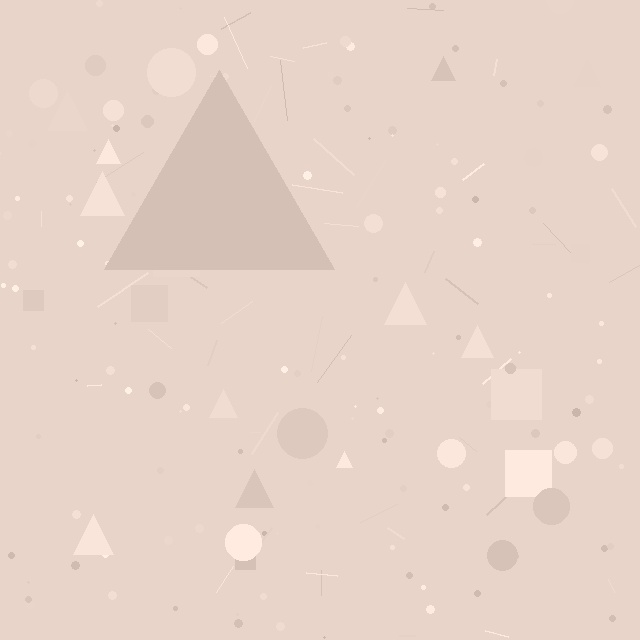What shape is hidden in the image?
A triangle is hidden in the image.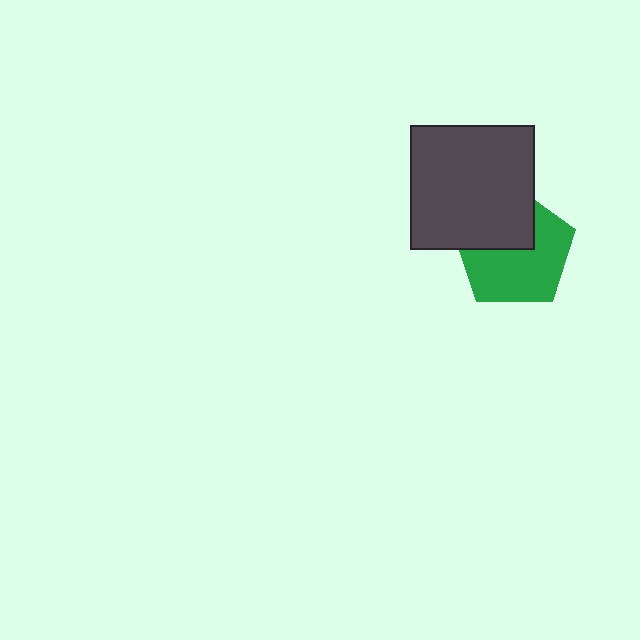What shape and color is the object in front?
The object in front is a dark gray square.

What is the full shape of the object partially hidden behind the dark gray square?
The partially hidden object is a green pentagon.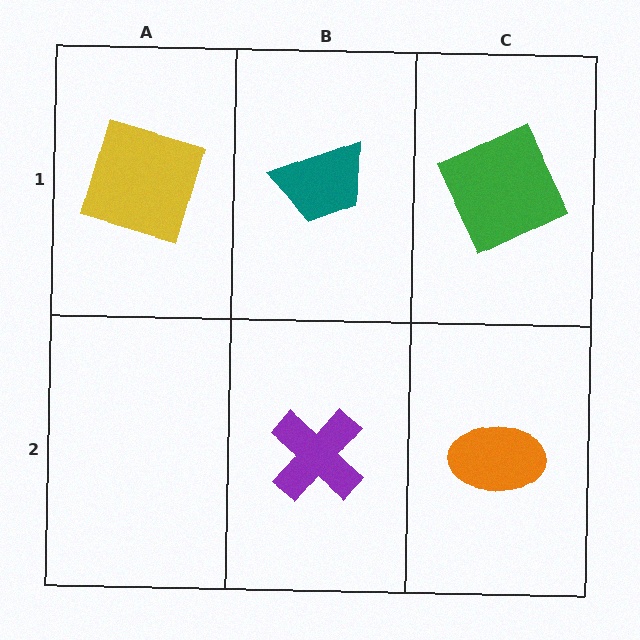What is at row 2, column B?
A purple cross.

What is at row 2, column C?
An orange ellipse.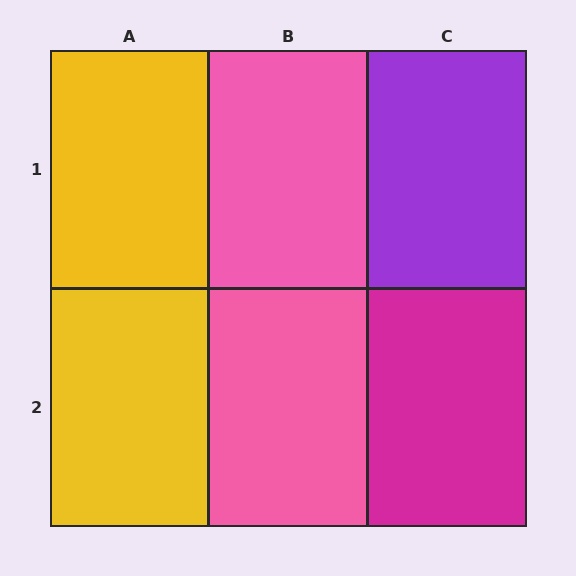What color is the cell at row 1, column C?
Purple.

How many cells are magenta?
1 cell is magenta.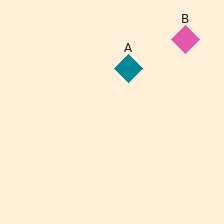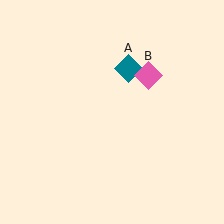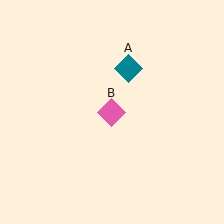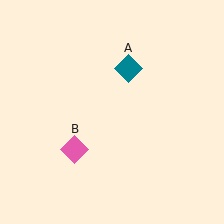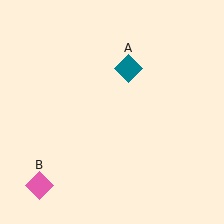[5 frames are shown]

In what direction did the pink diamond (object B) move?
The pink diamond (object B) moved down and to the left.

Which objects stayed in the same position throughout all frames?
Teal diamond (object A) remained stationary.